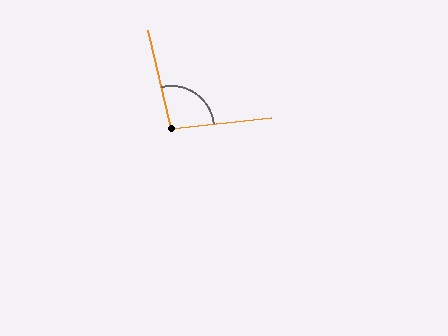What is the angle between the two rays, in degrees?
Approximately 97 degrees.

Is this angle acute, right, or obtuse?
It is obtuse.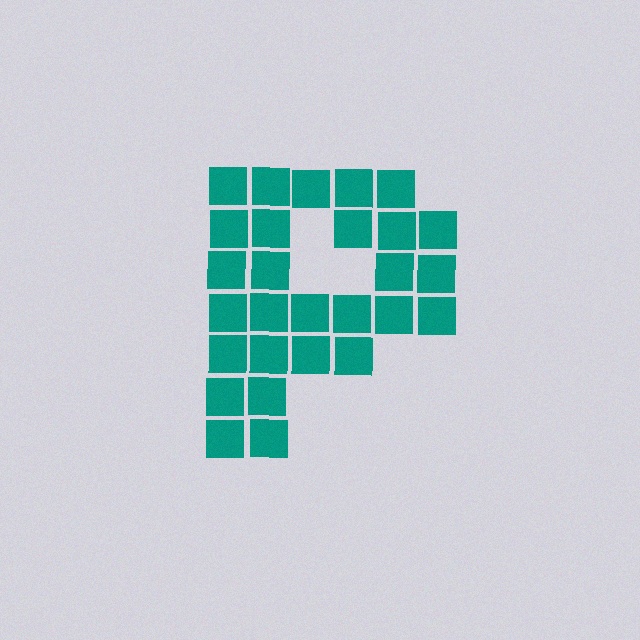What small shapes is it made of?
It is made of small squares.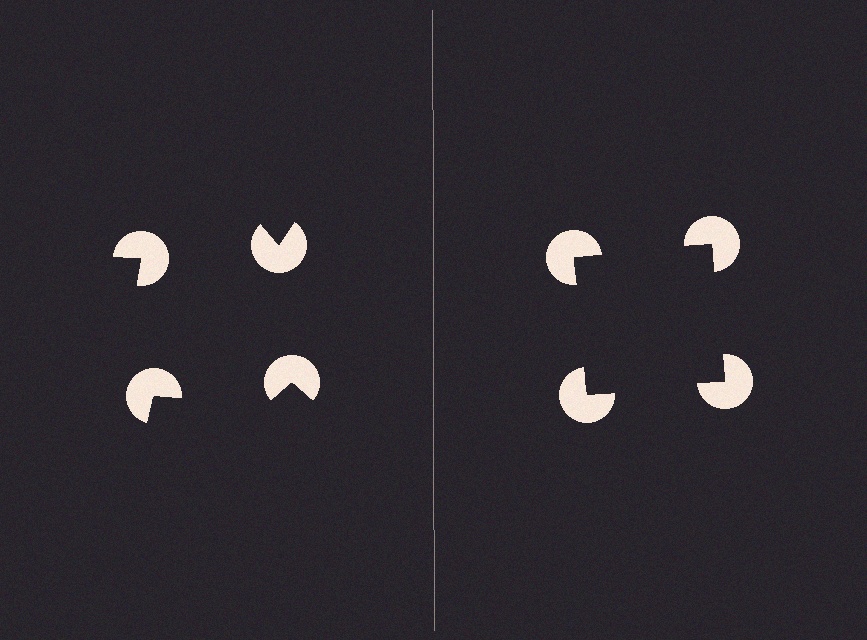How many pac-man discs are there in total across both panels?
8 — 4 on each side.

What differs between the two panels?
The pac-man discs are positioned identically on both sides; only the wedge orientations differ. On the right they align to a square; on the left they are misaligned.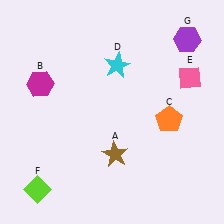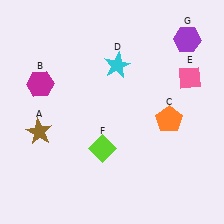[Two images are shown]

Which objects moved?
The objects that moved are: the brown star (A), the lime diamond (F).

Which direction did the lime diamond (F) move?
The lime diamond (F) moved right.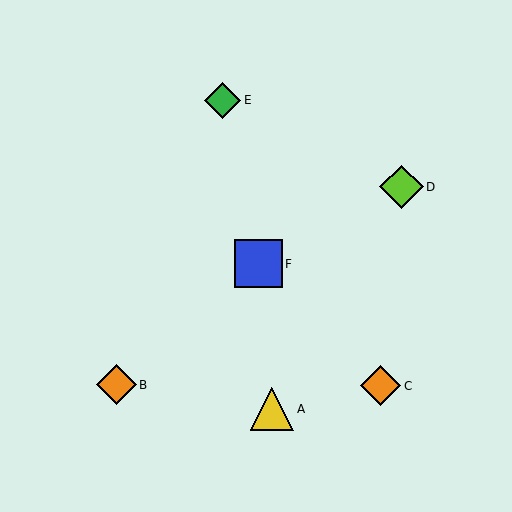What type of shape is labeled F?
Shape F is a blue square.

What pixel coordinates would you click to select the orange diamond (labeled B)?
Click at (116, 385) to select the orange diamond B.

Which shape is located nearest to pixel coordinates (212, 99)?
The green diamond (labeled E) at (222, 100) is nearest to that location.